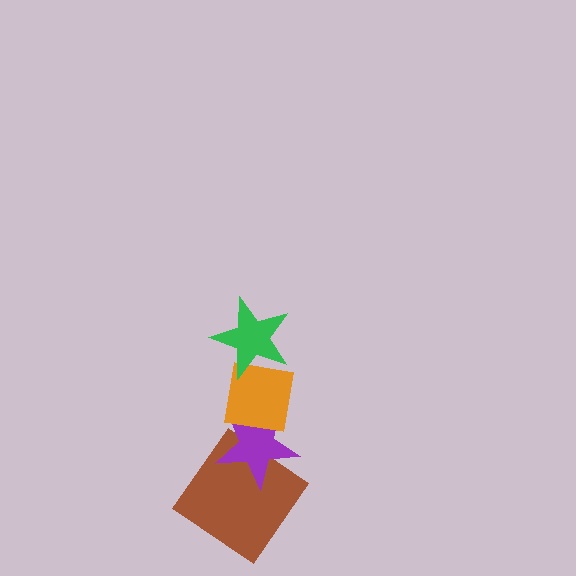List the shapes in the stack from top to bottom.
From top to bottom: the green star, the orange square, the purple star, the brown diamond.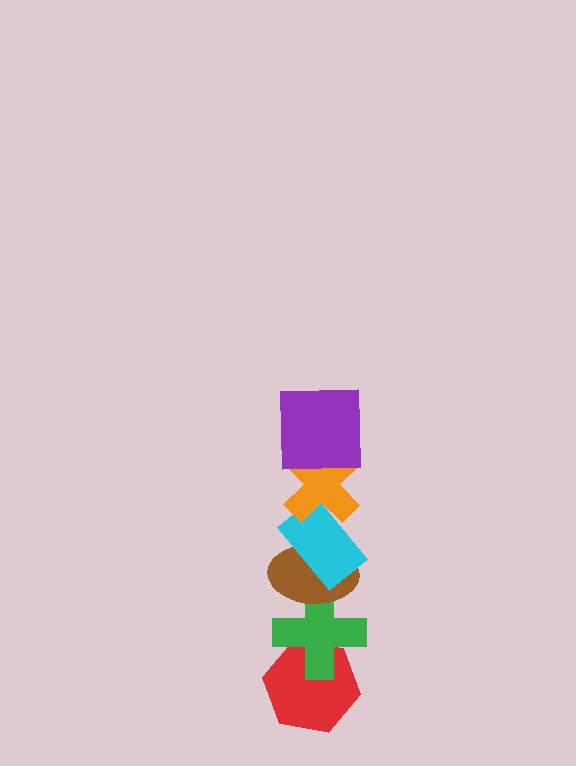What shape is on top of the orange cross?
The purple square is on top of the orange cross.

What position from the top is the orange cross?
The orange cross is 2nd from the top.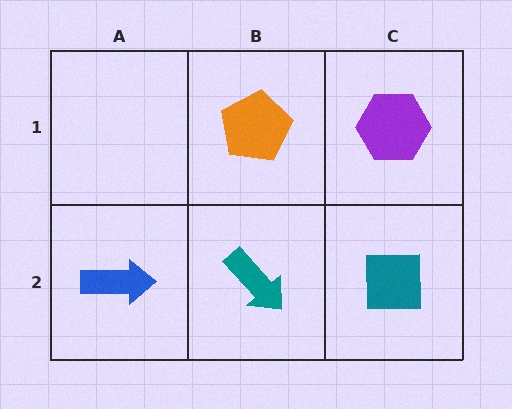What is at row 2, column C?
A teal square.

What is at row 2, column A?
A blue arrow.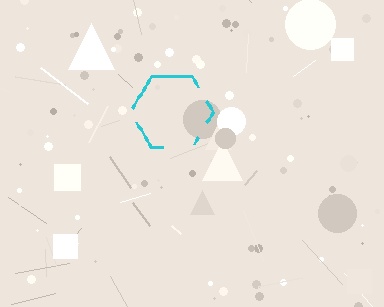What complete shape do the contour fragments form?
The contour fragments form a hexagon.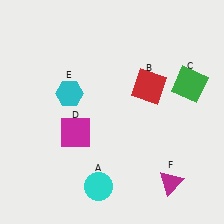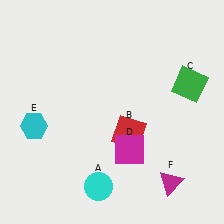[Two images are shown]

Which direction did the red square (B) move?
The red square (B) moved down.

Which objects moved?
The objects that moved are: the red square (B), the magenta square (D), the cyan hexagon (E).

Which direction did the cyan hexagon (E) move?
The cyan hexagon (E) moved left.